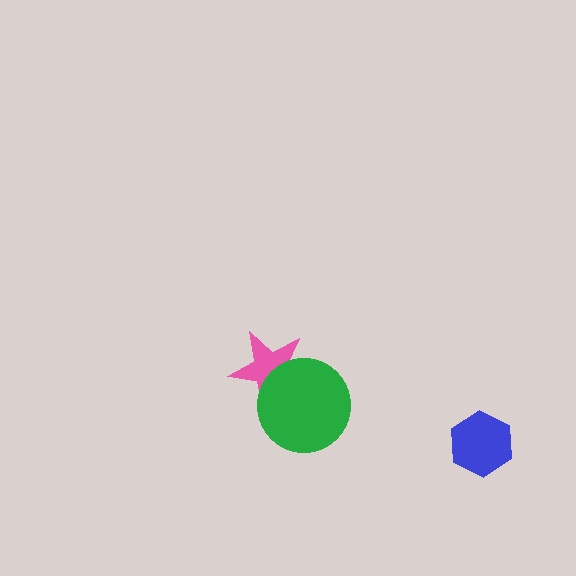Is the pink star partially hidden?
Yes, it is partially covered by another shape.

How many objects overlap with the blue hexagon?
0 objects overlap with the blue hexagon.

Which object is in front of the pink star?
The green circle is in front of the pink star.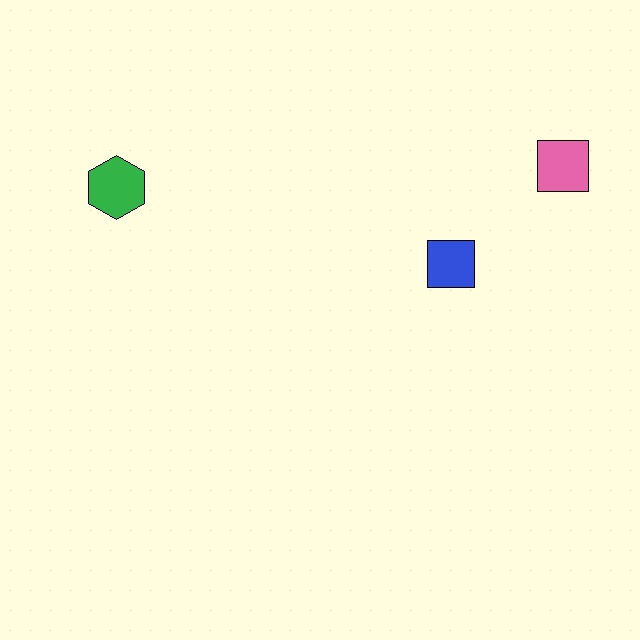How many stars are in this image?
There are no stars.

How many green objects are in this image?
There is 1 green object.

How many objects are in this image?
There are 3 objects.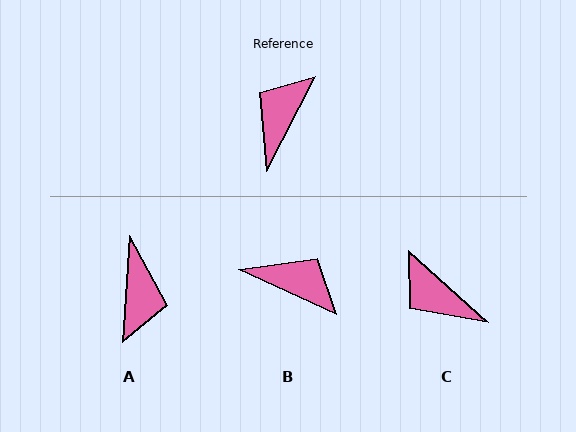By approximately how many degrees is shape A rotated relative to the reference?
Approximately 157 degrees clockwise.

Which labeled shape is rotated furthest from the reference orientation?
A, about 157 degrees away.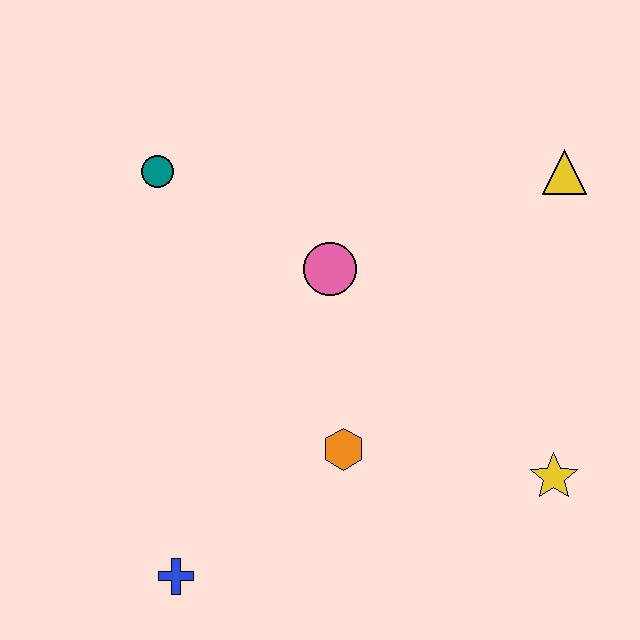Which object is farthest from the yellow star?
The teal circle is farthest from the yellow star.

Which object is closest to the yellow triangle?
The pink circle is closest to the yellow triangle.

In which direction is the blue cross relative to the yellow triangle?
The blue cross is below the yellow triangle.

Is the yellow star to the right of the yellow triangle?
No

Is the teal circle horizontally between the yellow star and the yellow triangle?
No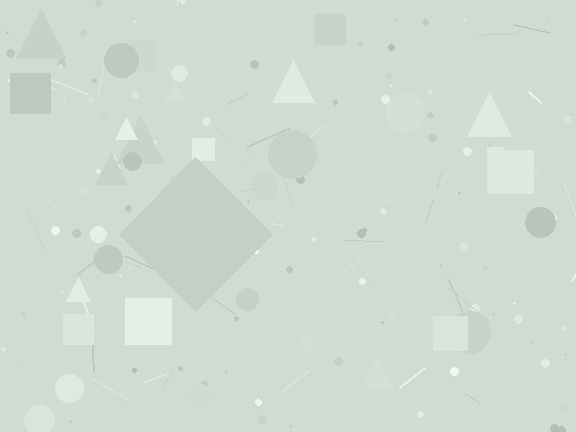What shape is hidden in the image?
A diamond is hidden in the image.